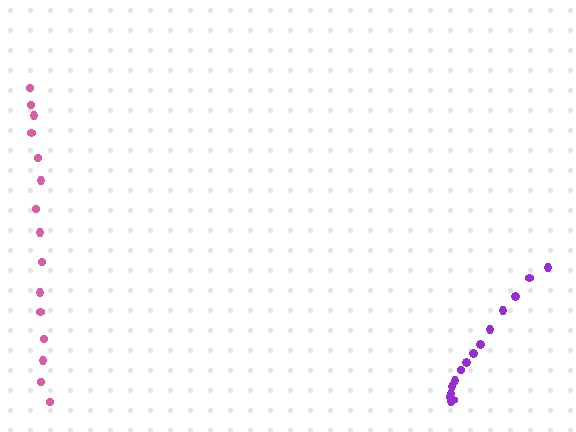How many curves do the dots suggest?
There are 2 distinct paths.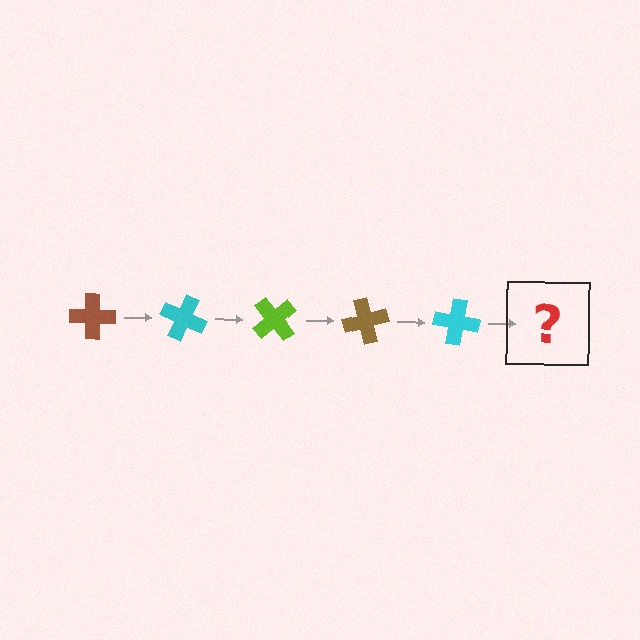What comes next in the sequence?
The next element should be a lime cross, rotated 125 degrees from the start.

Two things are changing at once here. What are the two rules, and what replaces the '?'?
The two rules are that it rotates 25 degrees each step and the color cycles through brown, cyan, and lime. The '?' should be a lime cross, rotated 125 degrees from the start.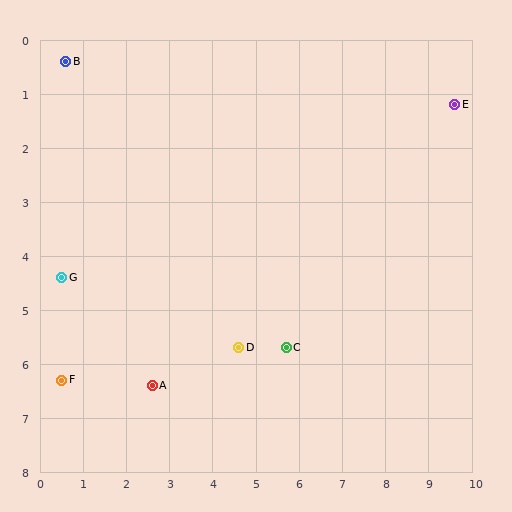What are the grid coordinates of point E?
Point E is at approximately (9.6, 1.2).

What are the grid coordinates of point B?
Point B is at approximately (0.6, 0.4).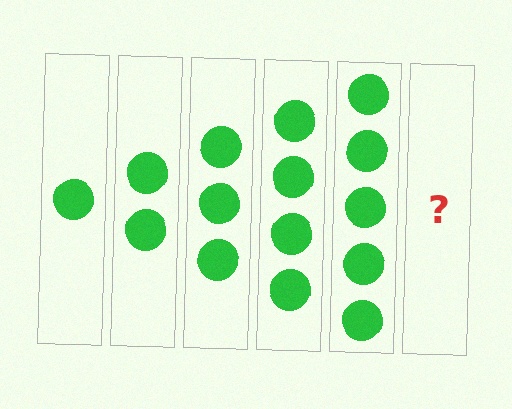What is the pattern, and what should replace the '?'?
The pattern is that each step adds one more circle. The '?' should be 6 circles.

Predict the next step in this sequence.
The next step is 6 circles.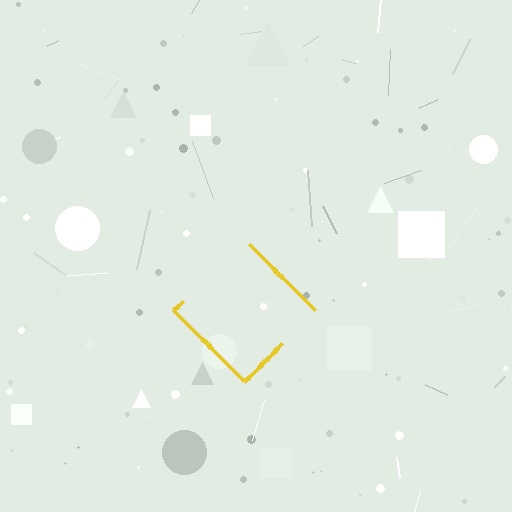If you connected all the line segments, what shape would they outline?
They would outline a diamond.